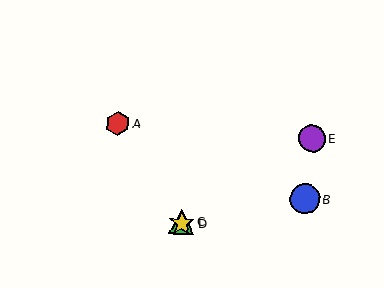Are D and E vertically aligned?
No, D is at x≈181 and E is at x≈312.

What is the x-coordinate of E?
Object E is at x≈312.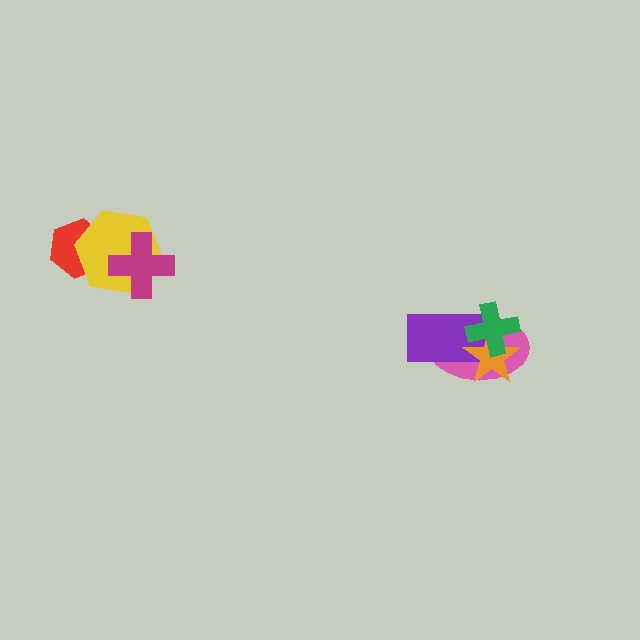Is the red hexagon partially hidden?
Yes, it is partially covered by another shape.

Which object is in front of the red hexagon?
The yellow hexagon is in front of the red hexagon.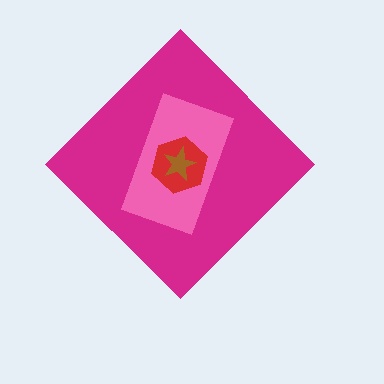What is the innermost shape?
The brown star.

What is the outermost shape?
The magenta diamond.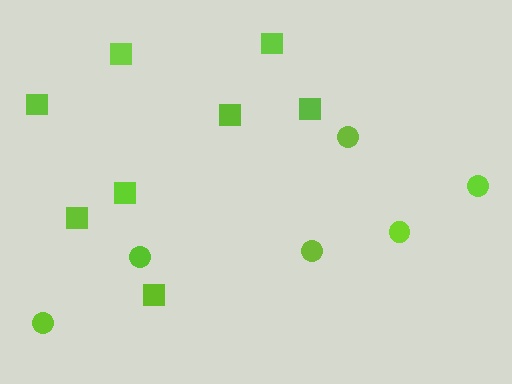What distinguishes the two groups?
There are 2 groups: one group of squares (8) and one group of circles (6).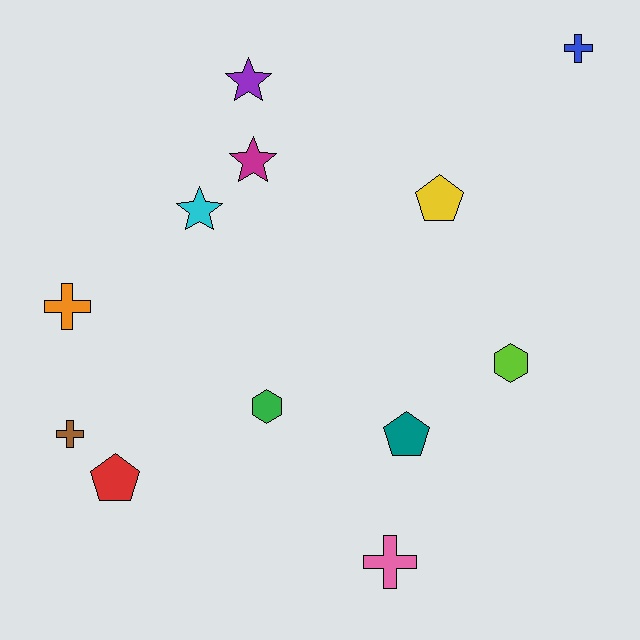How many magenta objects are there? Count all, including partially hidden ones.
There is 1 magenta object.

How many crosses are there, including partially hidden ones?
There are 4 crosses.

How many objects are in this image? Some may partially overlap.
There are 12 objects.